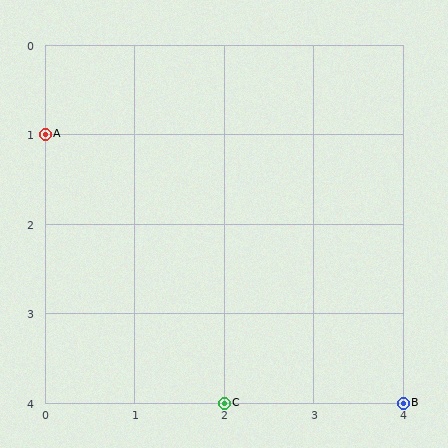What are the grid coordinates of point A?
Point A is at grid coordinates (0, 1).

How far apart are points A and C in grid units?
Points A and C are 2 columns and 3 rows apart (about 3.6 grid units diagonally).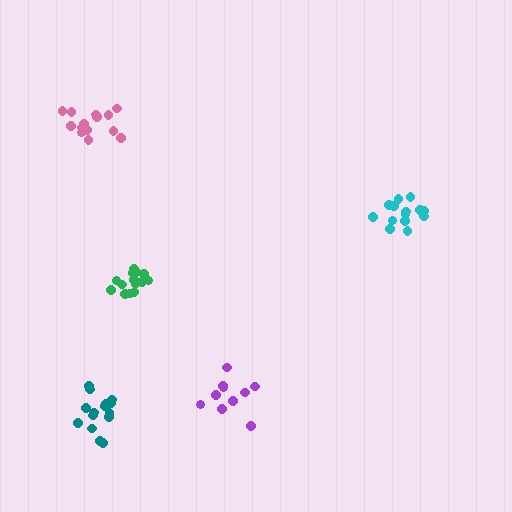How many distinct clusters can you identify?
There are 5 distinct clusters.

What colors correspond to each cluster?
The clusters are colored: cyan, green, purple, teal, pink.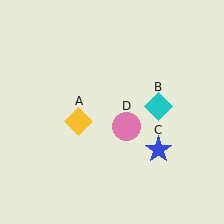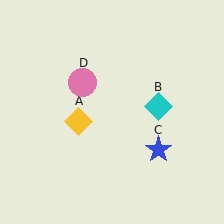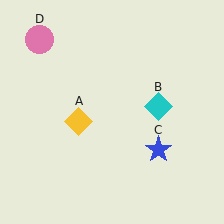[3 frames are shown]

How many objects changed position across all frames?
1 object changed position: pink circle (object D).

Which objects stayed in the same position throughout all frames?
Yellow diamond (object A) and cyan diamond (object B) and blue star (object C) remained stationary.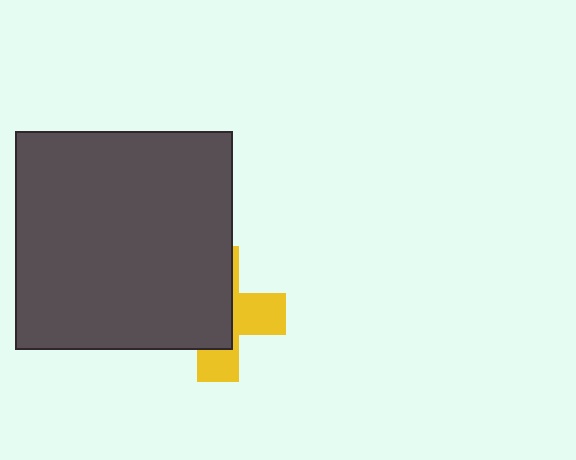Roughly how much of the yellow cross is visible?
A small part of it is visible (roughly 40%).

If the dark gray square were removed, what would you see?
You would see the complete yellow cross.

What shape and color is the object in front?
The object in front is a dark gray square.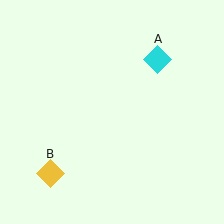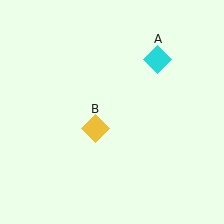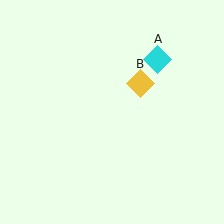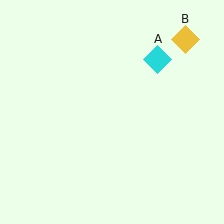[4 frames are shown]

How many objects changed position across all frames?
1 object changed position: yellow diamond (object B).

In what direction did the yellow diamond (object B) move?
The yellow diamond (object B) moved up and to the right.